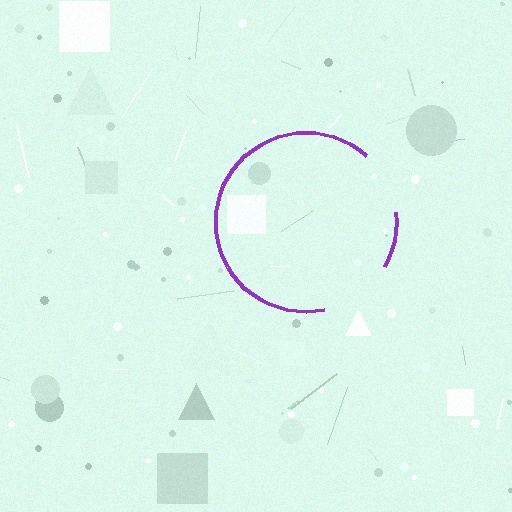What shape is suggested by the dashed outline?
The dashed outline suggests a circle.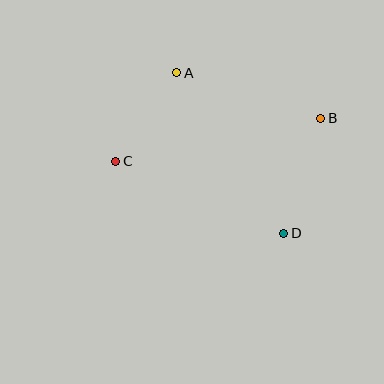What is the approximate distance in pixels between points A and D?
The distance between A and D is approximately 193 pixels.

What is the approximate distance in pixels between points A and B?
The distance between A and B is approximately 151 pixels.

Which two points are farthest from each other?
Points B and C are farthest from each other.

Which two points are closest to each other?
Points A and C are closest to each other.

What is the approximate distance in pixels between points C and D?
The distance between C and D is approximately 183 pixels.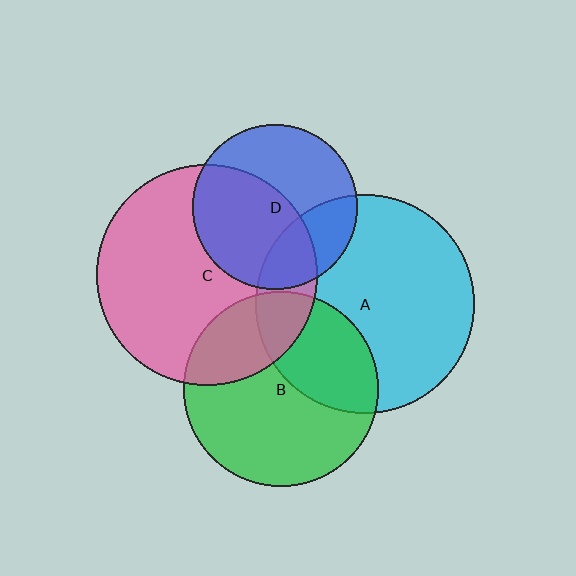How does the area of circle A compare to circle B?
Approximately 1.3 times.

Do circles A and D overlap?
Yes.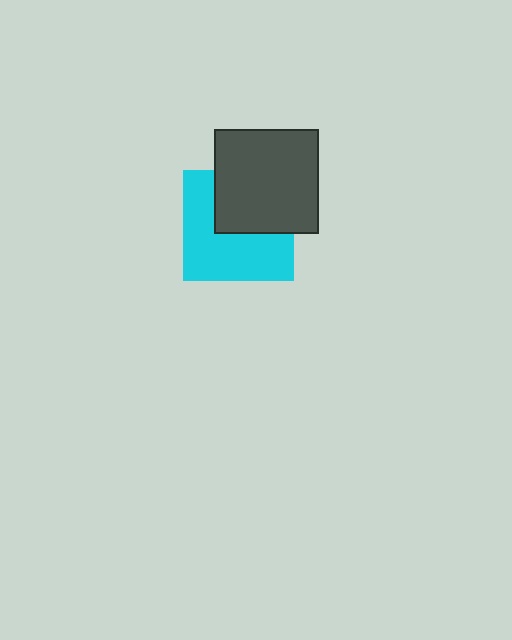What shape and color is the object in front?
The object in front is a dark gray square.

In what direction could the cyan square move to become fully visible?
The cyan square could move down. That would shift it out from behind the dark gray square entirely.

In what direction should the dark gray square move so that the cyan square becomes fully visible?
The dark gray square should move up. That is the shortest direction to clear the overlap and leave the cyan square fully visible.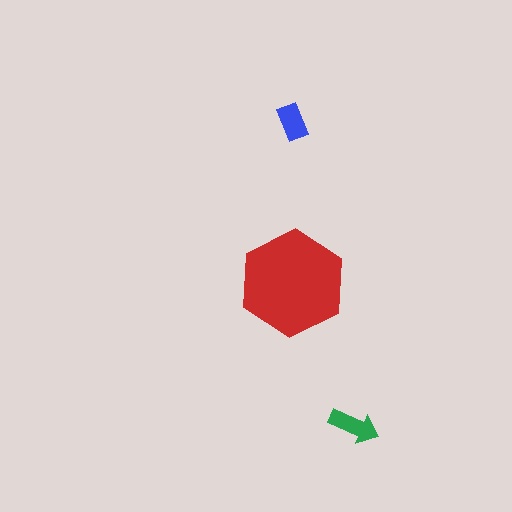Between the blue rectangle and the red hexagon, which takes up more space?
The red hexagon.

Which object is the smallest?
The blue rectangle.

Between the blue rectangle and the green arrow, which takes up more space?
The green arrow.